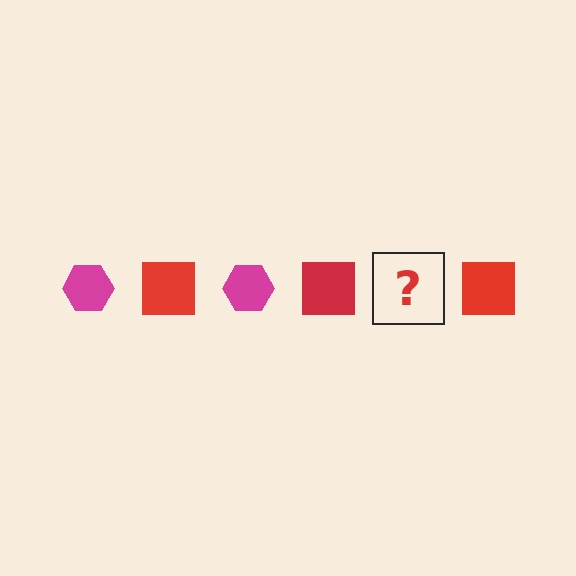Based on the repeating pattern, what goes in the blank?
The blank should be a magenta hexagon.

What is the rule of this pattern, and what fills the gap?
The rule is that the pattern alternates between magenta hexagon and red square. The gap should be filled with a magenta hexagon.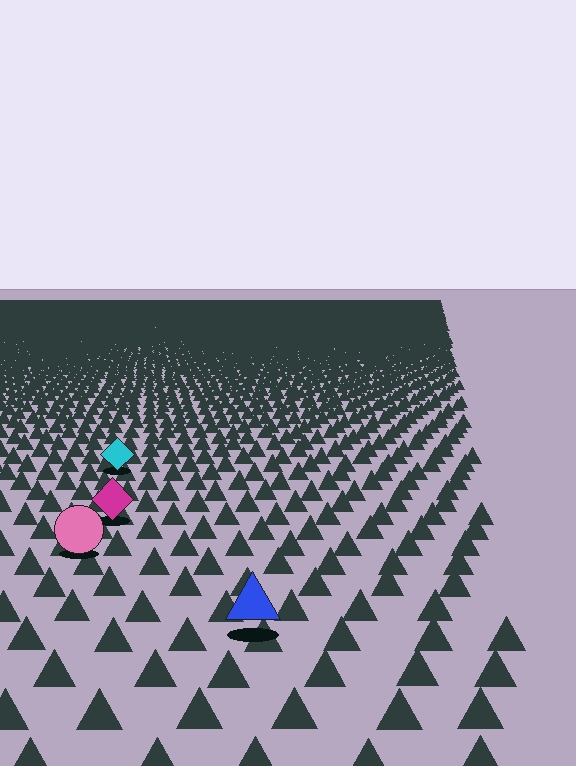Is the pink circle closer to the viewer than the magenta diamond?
Yes. The pink circle is closer — you can tell from the texture gradient: the ground texture is coarser near it.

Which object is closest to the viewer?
The blue triangle is closest. The texture marks near it are larger and more spread out.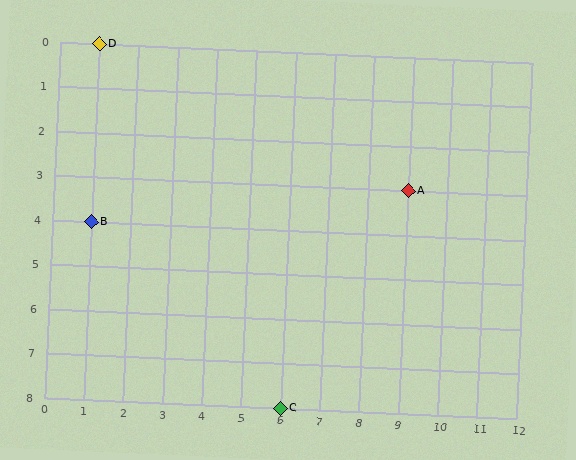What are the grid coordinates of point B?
Point B is at grid coordinates (1, 4).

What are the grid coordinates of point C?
Point C is at grid coordinates (6, 8).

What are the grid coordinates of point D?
Point D is at grid coordinates (1, 0).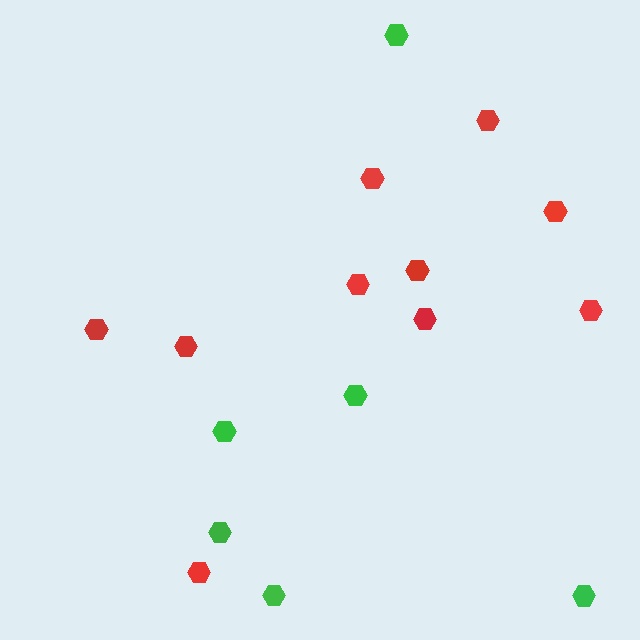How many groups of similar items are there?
There are 2 groups: one group of red hexagons (10) and one group of green hexagons (6).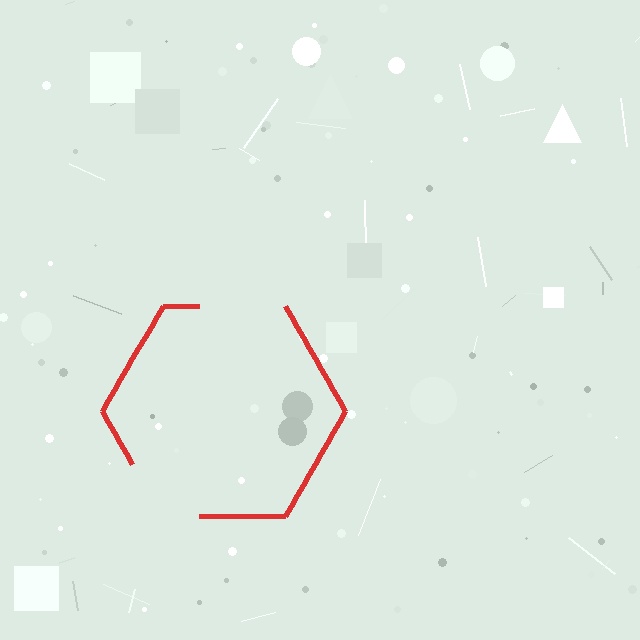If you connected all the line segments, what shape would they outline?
They would outline a hexagon.